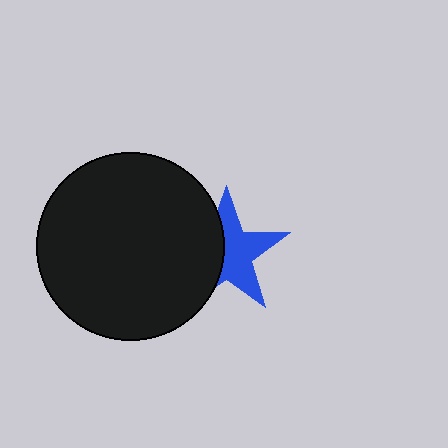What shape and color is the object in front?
The object in front is a black circle.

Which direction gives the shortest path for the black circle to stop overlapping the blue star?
Moving left gives the shortest separation.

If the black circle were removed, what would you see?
You would see the complete blue star.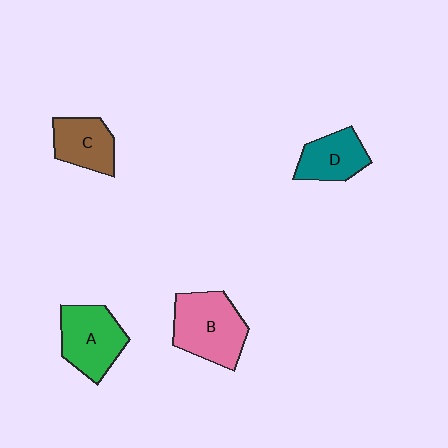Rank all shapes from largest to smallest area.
From largest to smallest: B (pink), A (green), D (teal), C (brown).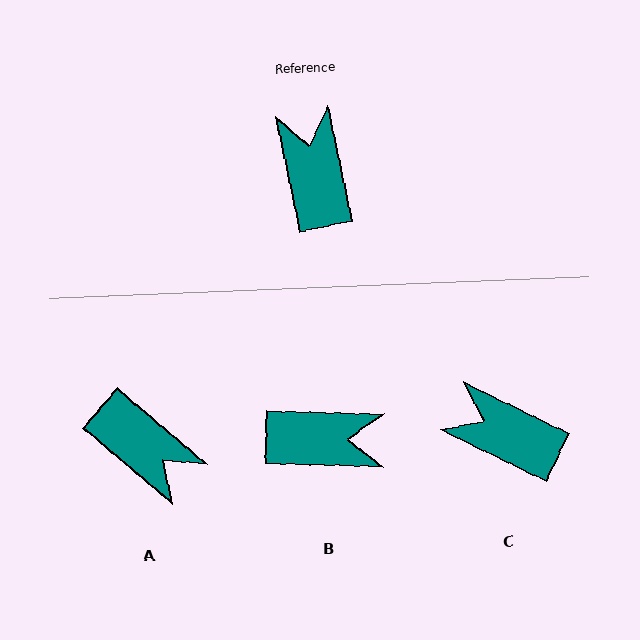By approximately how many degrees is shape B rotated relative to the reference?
Approximately 103 degrees clockwise.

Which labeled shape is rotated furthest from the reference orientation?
A, about 142 degrees away.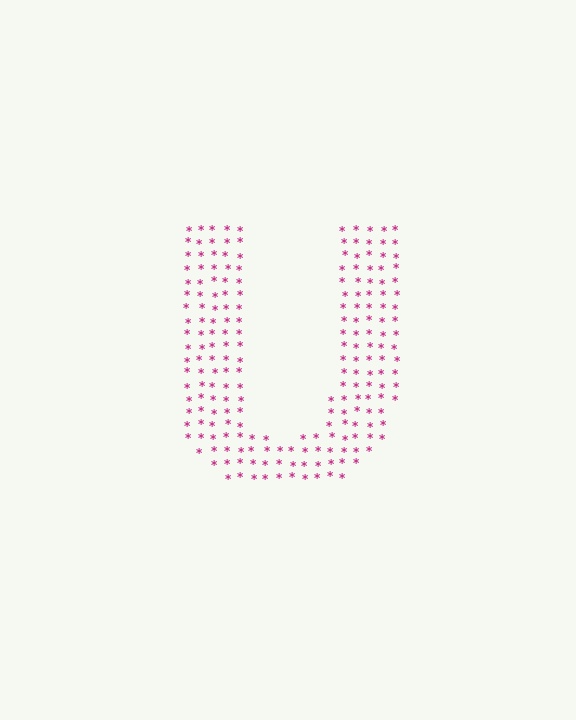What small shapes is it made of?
It is made of small asterisks.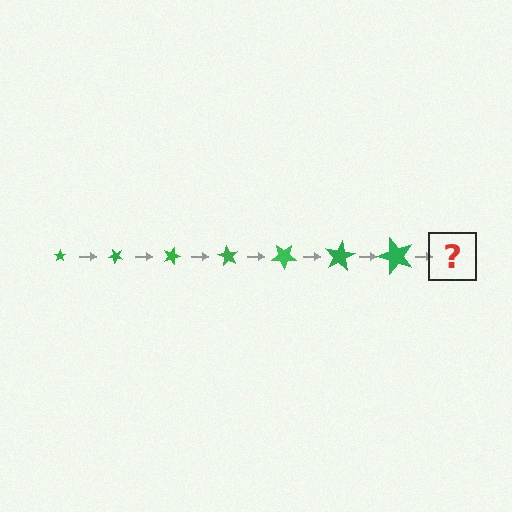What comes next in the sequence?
The next element should be a star, larger than the previous one and rotated 315 degrees from the start.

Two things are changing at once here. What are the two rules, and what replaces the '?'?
The two rules are that the star grows larger each step and it rotates 45 degrees each step. The '?' should be a star, larger than the previous one and rotated 315 degrees from the start.